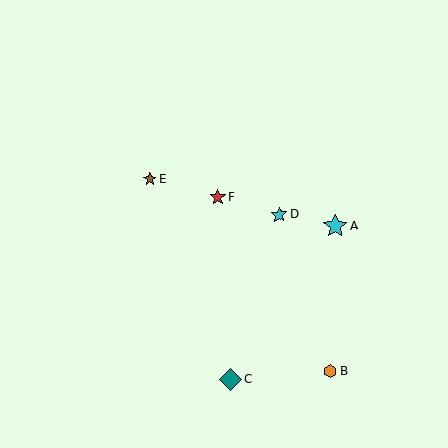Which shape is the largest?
The cyan star (labeled A) is the largest.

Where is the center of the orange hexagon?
The center of the orange hexagon is at (330, 372).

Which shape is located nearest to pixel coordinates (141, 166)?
The brown star (labeled E) at (150, 179) is nearest to that location.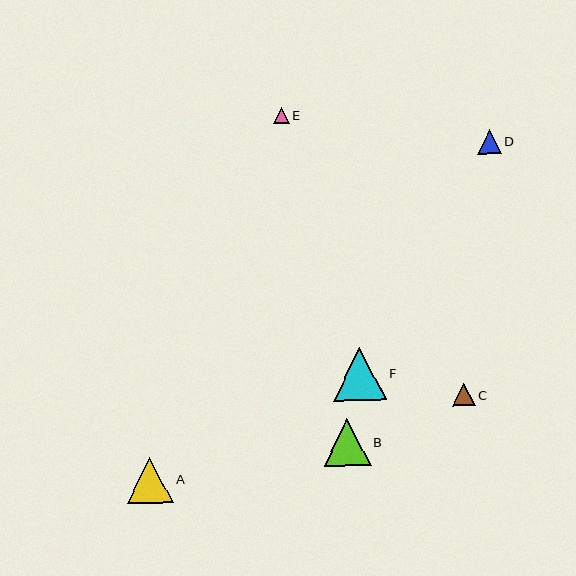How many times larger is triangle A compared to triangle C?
Triangle A is approximately 2.0 times the size of triangle C.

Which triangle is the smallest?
Triangle E is the smallest with a size of approximately 15 pixels.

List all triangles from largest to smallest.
From largest to smallest: F, B, A, D, C, E.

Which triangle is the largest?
Triangle F is the largest with a size of approximately 53 pixels.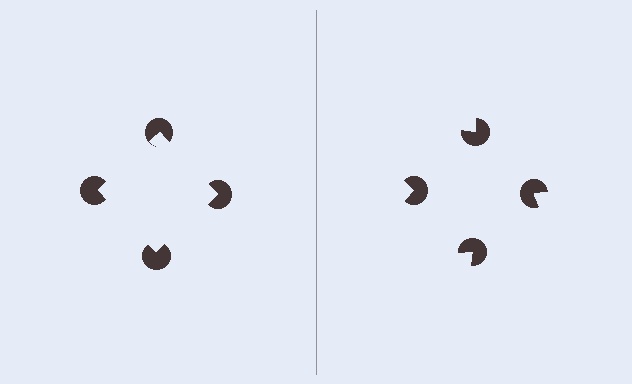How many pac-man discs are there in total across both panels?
8 — 4 on each side.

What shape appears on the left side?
An illusory square.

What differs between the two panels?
The pac-man discs are positioned identically on both sides; only the wedge orientations differ. On the left they align to a square; on the right they are misaligned.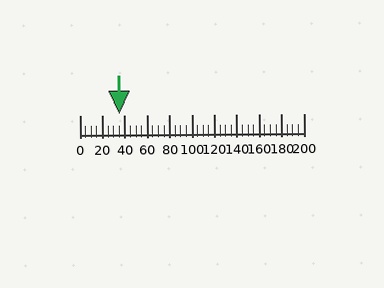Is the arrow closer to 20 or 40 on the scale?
The arrow is closer to 40.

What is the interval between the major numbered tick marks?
The major tick marks are spaced 20 units apart.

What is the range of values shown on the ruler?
The ruler shows values from 0 to 200.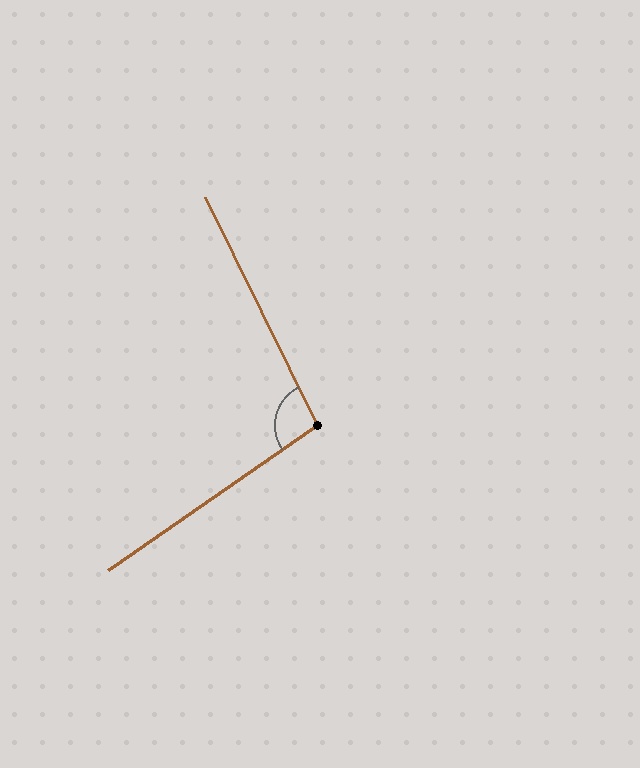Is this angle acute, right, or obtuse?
It is obtuse.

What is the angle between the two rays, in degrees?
Approximately 98 degrees.